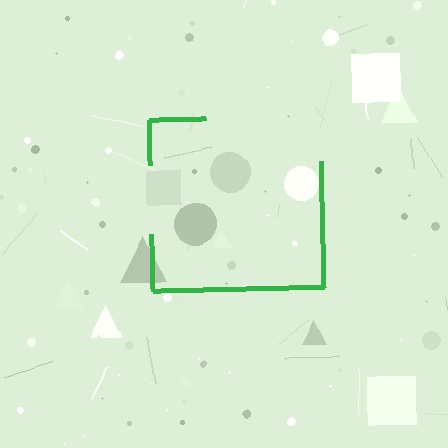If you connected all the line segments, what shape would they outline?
They would outline a square.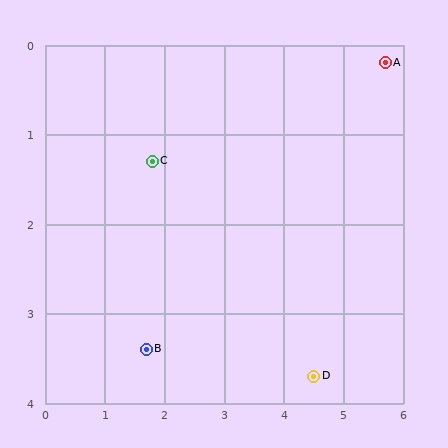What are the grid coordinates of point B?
Point B is at approximately (1.7, 3.4).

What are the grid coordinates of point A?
Point A is at approximately (5.7, 0.2).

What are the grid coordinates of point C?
Point C is at approximately (1.8, 1.3).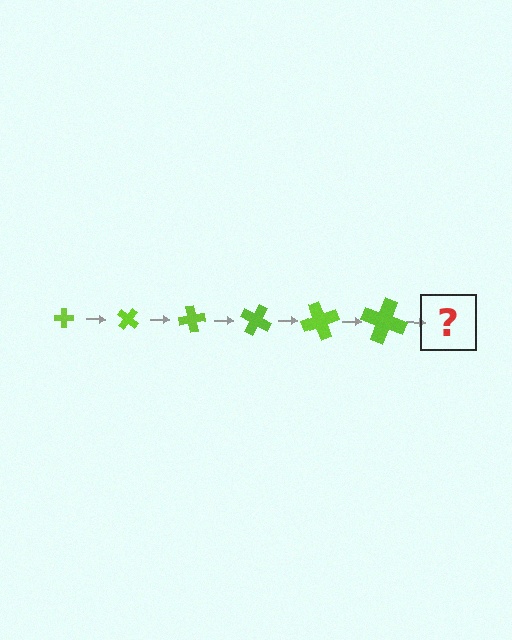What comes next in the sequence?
The next element should be a cross, larger than the previous one and rotated 240 degrees from the start.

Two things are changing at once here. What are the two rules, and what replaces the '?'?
The two rules are that the cross grows larger each step and it rotates 40 degrees each step. The '?' should be a cross, larger than the previous one and rotated 240 degrees from the start.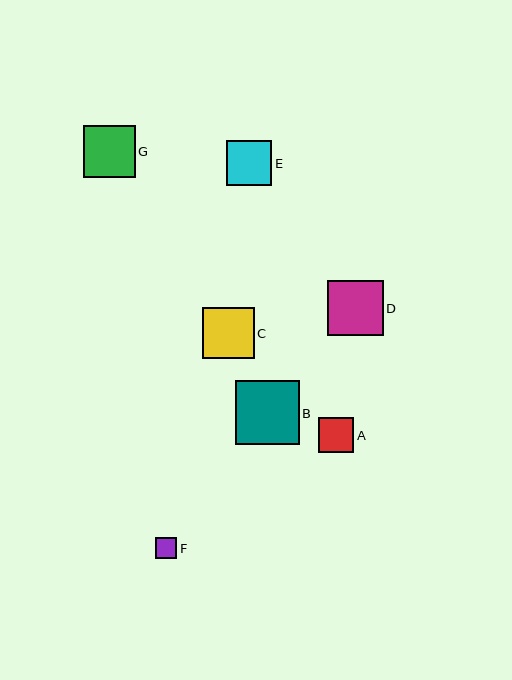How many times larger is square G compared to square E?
Square G is approximately 1.1 times the size of square E.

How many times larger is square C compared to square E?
Square C is approximately 1.1 times the size of square E.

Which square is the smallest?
Square F is the smallest with a size of approximately 21 pixels.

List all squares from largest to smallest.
From largest to smallest: B, D, G, C, E, A, F.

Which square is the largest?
Square B is the largest with a size of approximately 64 pixels.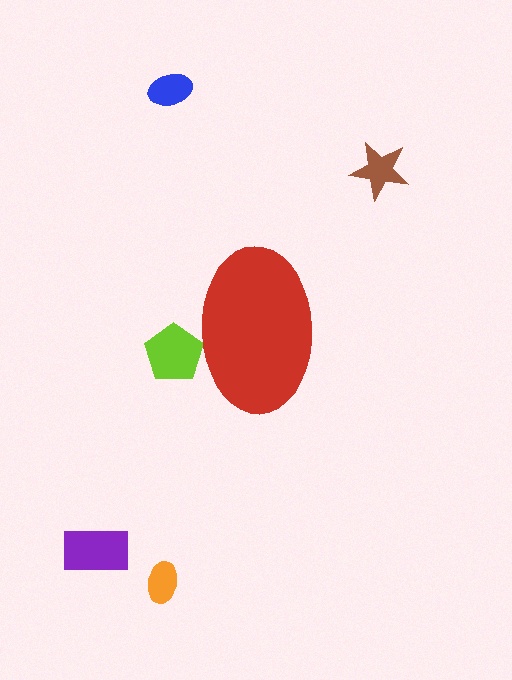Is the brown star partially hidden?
No, the brown star is fully visible.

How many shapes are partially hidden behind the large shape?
1 shape is partially hidden.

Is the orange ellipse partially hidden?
No, the orange ellipse is fully visible.